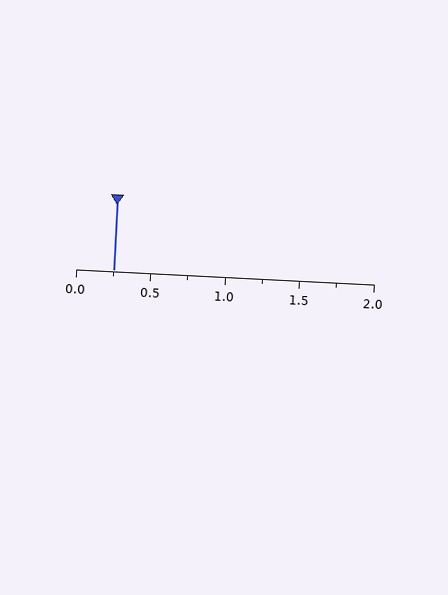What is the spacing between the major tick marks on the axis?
The major ticks are spaced 0.5 apart.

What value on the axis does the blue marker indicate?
The marker indicates approximately 0.25.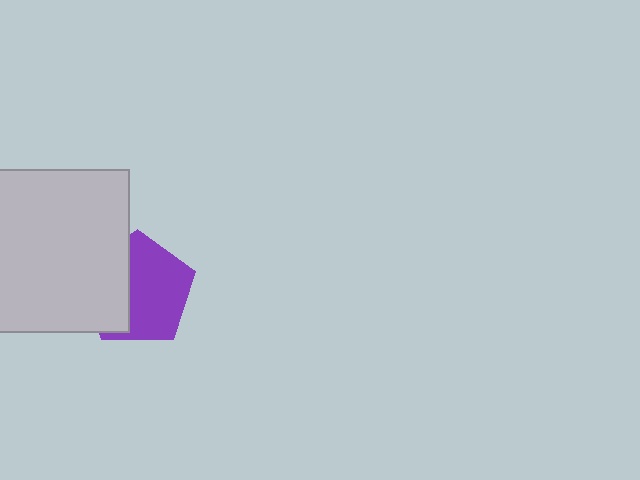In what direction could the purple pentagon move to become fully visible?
The purple pentagon could move right. That would shift it out from behind the light gray rectangle entirely.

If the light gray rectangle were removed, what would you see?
You would see the complete purple pentagon.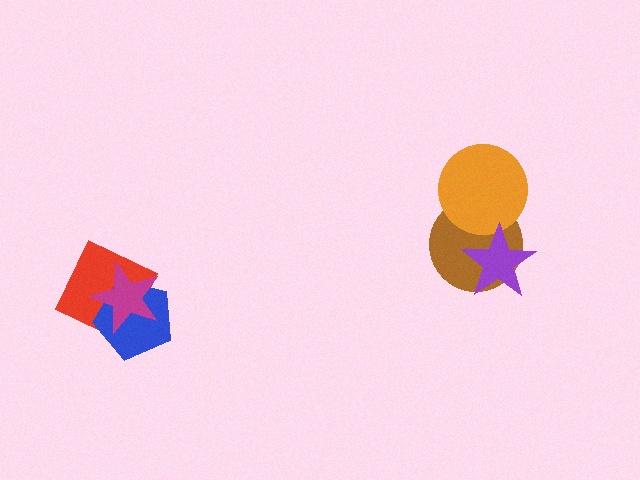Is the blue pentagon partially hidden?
Yes, it is partially covered by another shape.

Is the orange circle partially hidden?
Yes, it is partially covered by another shape.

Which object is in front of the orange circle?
The purple star is in front of the orange circle.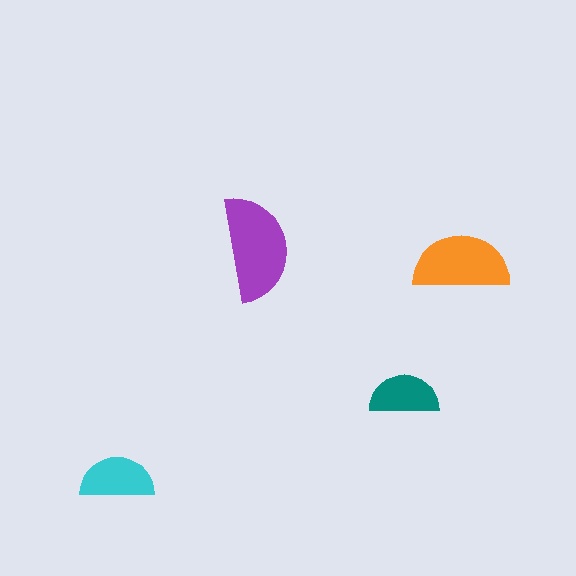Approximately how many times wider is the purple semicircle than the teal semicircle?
About 1.5 times wider.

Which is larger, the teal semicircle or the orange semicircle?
The orange one.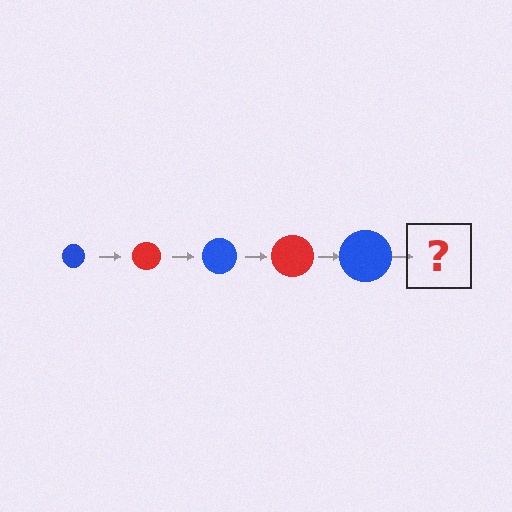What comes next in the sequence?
The next element should be a red circle, larger than the previous one.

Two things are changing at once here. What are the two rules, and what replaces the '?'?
The two rules are that the circle grows larger each step and the color cycles through blue and red. The '?' should be a red circle, larger than the previous one.